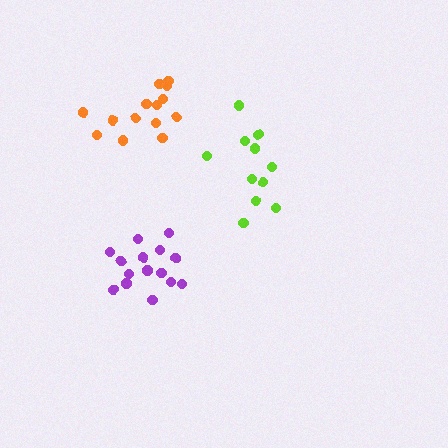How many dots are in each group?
Group 1: 14 dots, Group 2: 11 dots, Group 3: 15 dots (40 total).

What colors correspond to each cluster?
The clusters are colored: orange, lime, purple.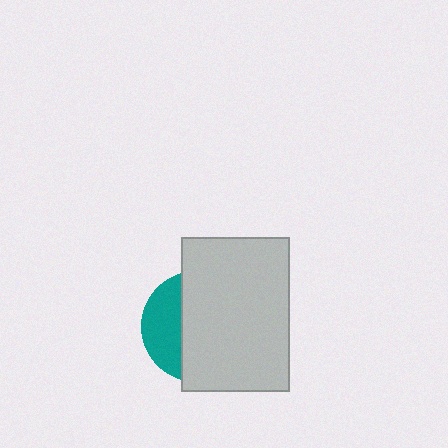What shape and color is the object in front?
The object in front is a light gray rectangle.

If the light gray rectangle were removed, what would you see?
You would see the complete teal circle.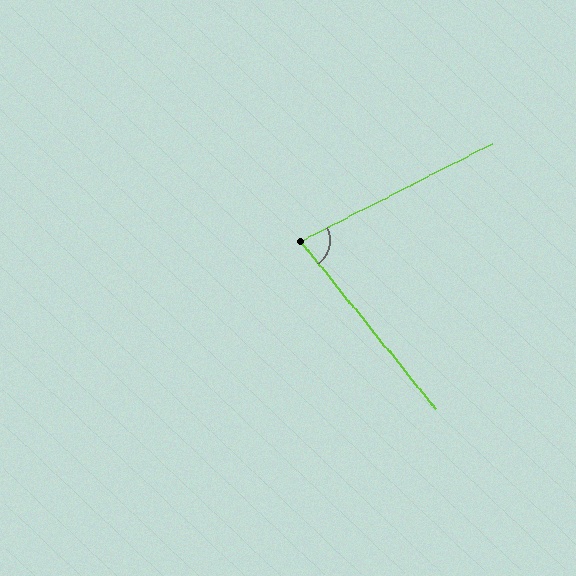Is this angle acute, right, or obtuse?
It is acute.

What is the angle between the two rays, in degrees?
Approximately 78 degrees.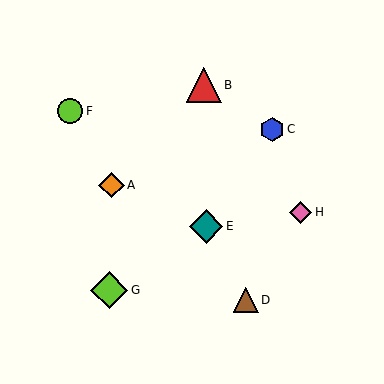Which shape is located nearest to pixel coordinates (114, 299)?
The lime diamond (labeled G) at (109, 290) is nearest to that location.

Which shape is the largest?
The lime diamond (labeled G) is the largest.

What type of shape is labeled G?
Shape G is a lime diamond.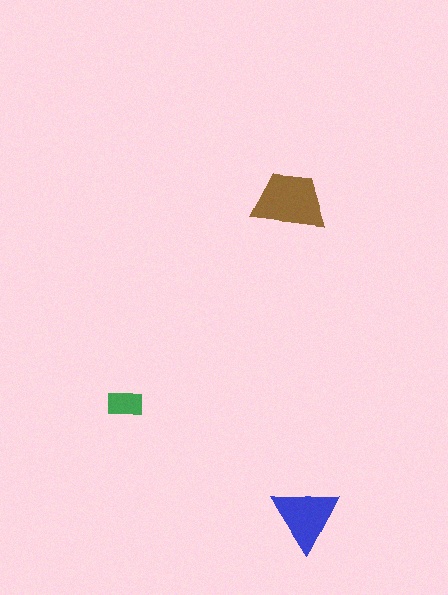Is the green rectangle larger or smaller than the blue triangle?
Smaller.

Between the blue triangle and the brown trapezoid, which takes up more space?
The brown trapezoid.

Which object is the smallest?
The green rectangle.